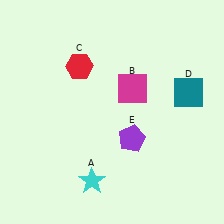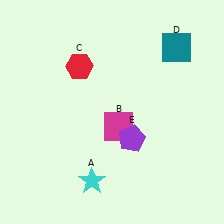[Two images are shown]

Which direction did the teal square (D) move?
The teal square (D) moved up.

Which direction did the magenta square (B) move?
The magenta square (B) moved down.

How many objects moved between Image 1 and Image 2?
2 objects moved between the two images.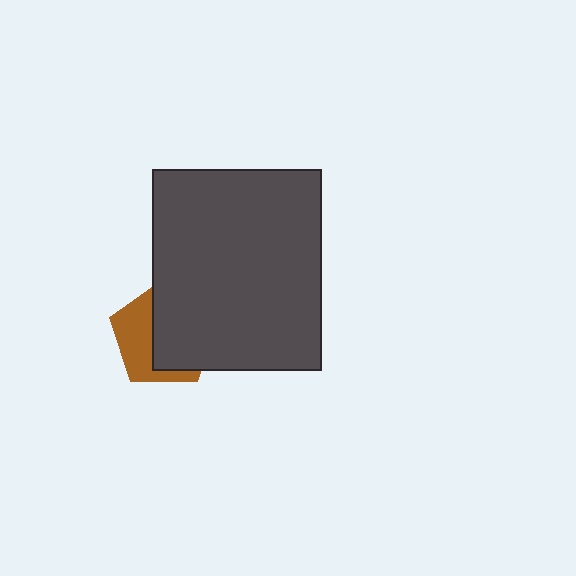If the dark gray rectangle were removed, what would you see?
You would see the complete brown pentagon.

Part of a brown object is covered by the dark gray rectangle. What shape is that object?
It is a pentagon.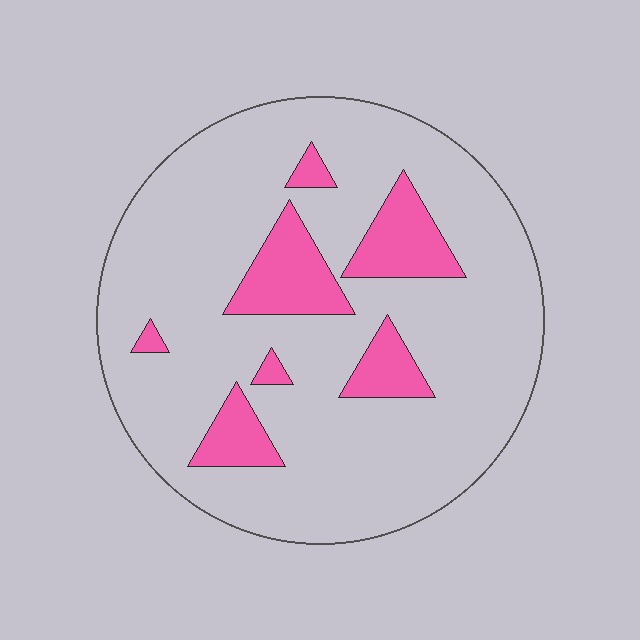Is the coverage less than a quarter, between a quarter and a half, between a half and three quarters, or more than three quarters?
Less than a quarter.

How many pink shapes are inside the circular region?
7.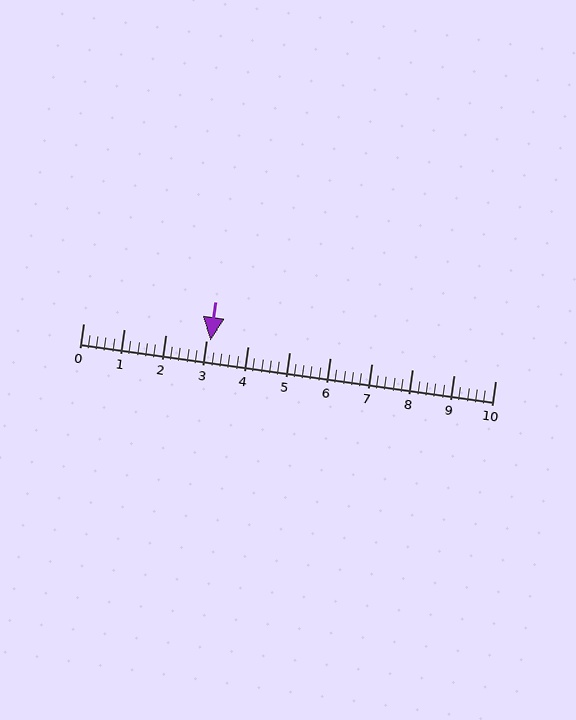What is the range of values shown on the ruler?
The ruler shows values from 0 to 10.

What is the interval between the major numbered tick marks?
The major tick marks are spaced 1 units apart.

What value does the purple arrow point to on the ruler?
The purple arrow points to approximately 3.1.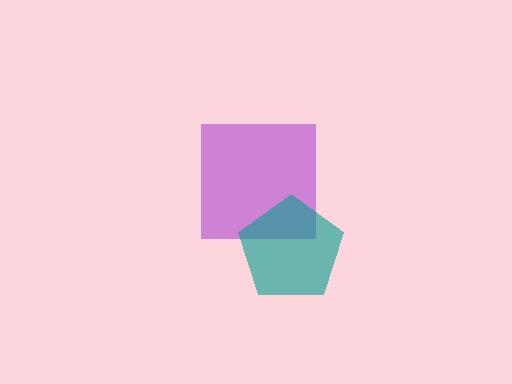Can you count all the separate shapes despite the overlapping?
Yes, there are 2 separate shapes.